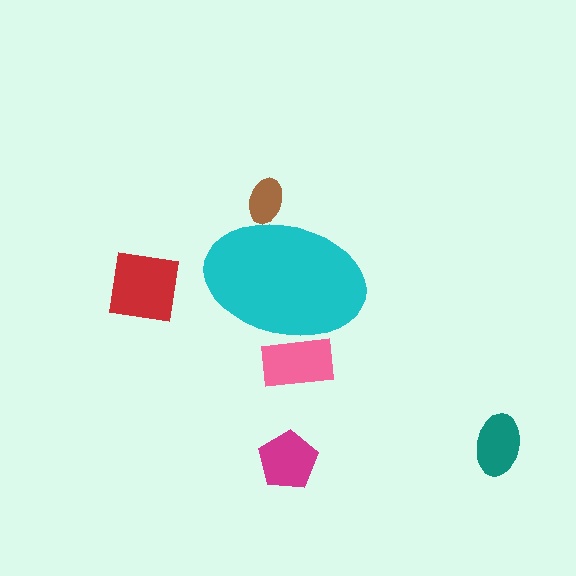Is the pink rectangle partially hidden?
Yes, the pink rectangle is partially hidden behind the cyan ellipse.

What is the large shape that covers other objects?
A cyan ellipse.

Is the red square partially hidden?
No, the red square is fully visible.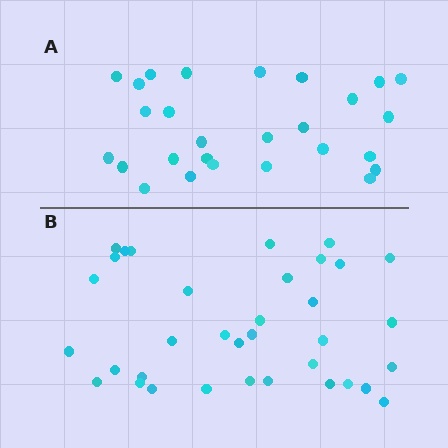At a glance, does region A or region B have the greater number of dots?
Region B (the bottom region) has more dots.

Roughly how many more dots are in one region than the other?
Region B has roughly 8 or so more dots than region A.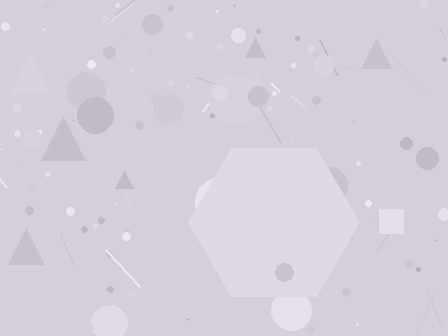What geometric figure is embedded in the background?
A hexagon is embedded in the background.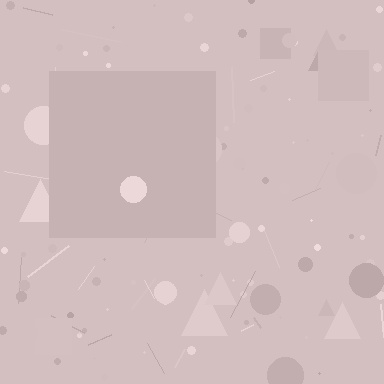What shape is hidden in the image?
A square is hidden in the image.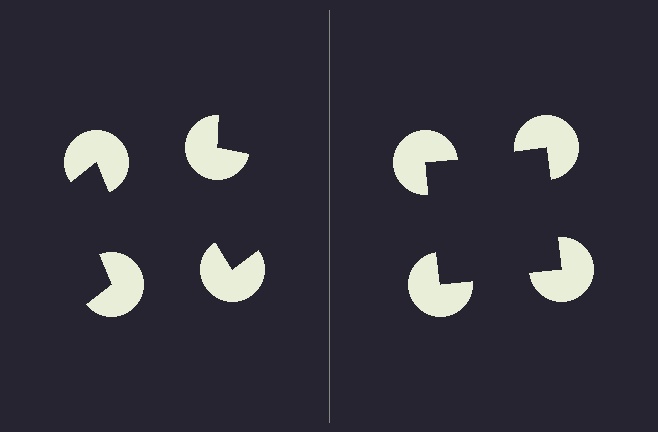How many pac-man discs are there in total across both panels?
8 — 4 on each side.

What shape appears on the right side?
An illusory square.